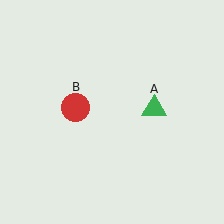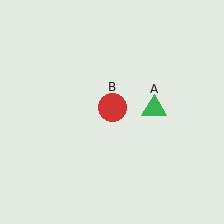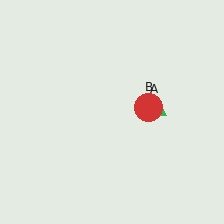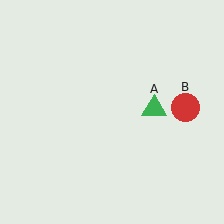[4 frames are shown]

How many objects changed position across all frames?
1 object changed position: red circle (object B).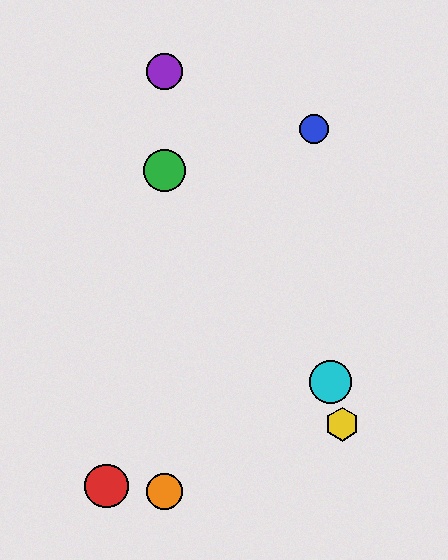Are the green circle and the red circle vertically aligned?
No, the green circle is at x≈165 and the red circle is at x≈107.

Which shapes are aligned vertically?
The green circle, the purple circle, the orange circle are aligned vertically.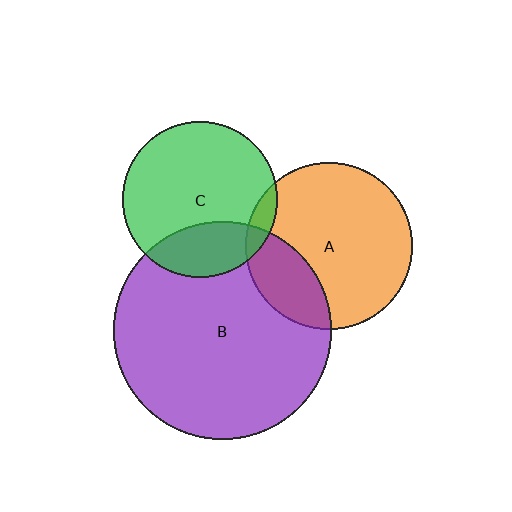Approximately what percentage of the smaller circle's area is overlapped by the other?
Approximately 25%.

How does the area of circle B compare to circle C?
Approximately 2.0 times.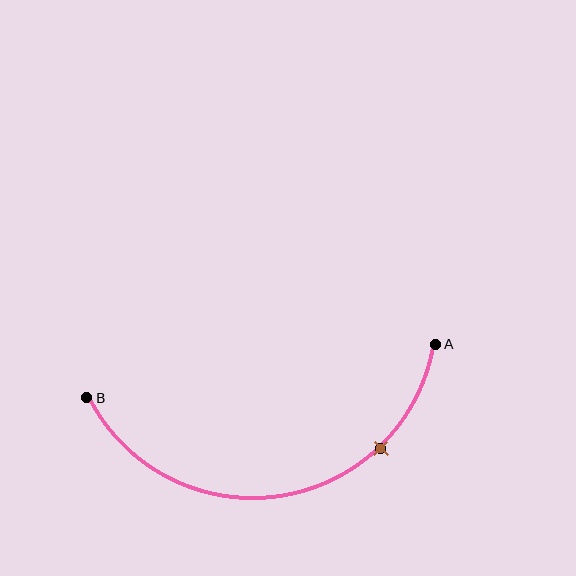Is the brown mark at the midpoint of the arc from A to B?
No. The brown mark lies on the arc but is closer to endpoint A. The arc midpoint would be at the point on the curve equidistant along the arc from both A and B.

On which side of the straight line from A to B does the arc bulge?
The arc bulges below the straight line connecting A and B.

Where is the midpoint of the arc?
The arc midpoint is the point on the curve farthest from the straight line joining A and B. It sits below that line.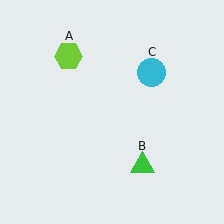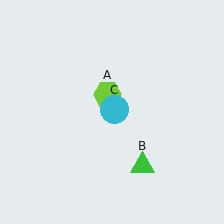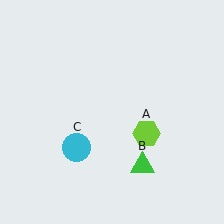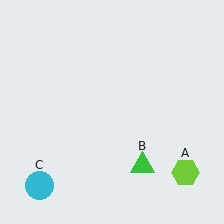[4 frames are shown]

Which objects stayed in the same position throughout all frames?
Green triangle (object B) remained stationary.